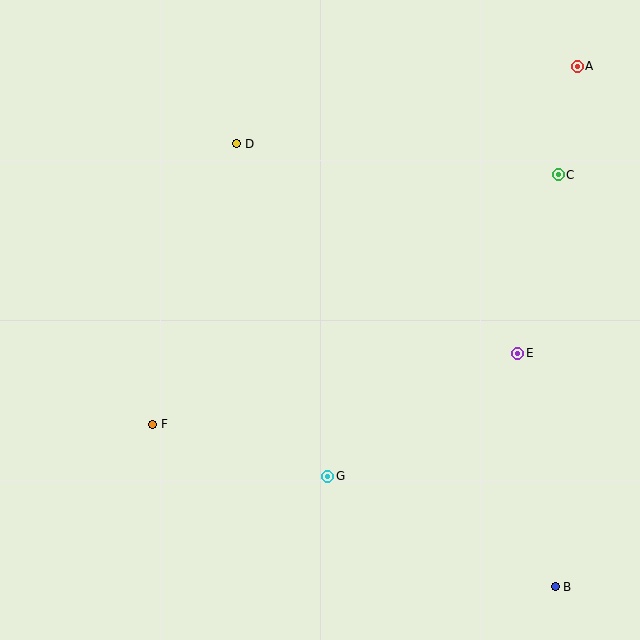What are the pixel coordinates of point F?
Point F is at (153, 424).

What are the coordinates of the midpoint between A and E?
The midpoint between A and E is at (548, 210).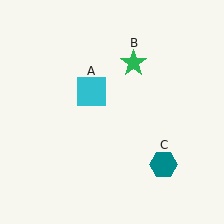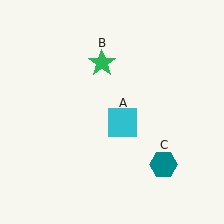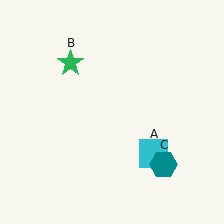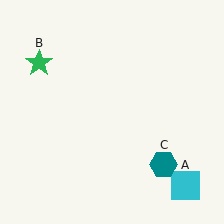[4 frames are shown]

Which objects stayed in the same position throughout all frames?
Teal hexagon (object C) remained stationary.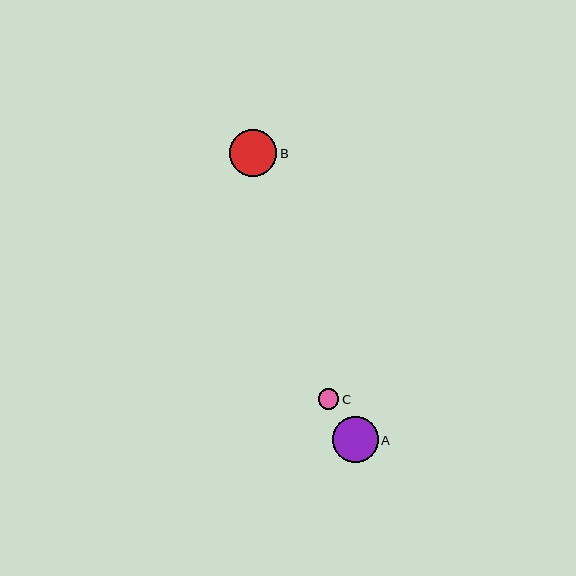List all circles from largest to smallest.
From largest to smallest: B, A, C.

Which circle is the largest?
Circle B is the largest with a size of approximately 47 pixels.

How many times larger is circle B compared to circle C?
Circle B is approximately 2.3 times the size of circle C.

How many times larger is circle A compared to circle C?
Circle A is approximately 2.2 times the size of circle C.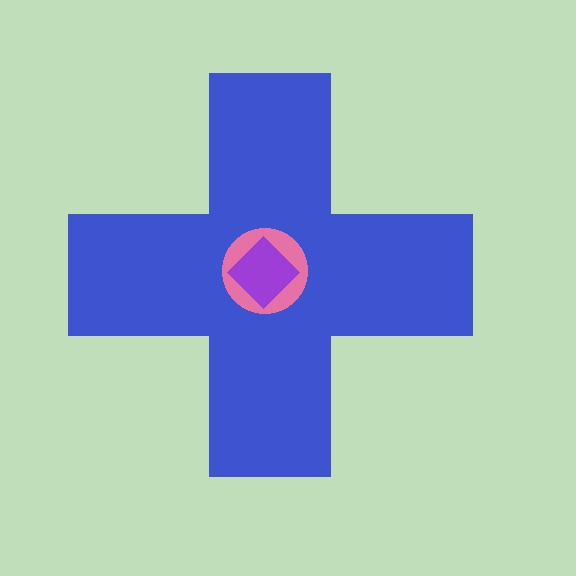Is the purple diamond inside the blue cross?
Yes.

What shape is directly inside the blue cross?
The pink circle.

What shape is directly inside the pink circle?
The purple diamond.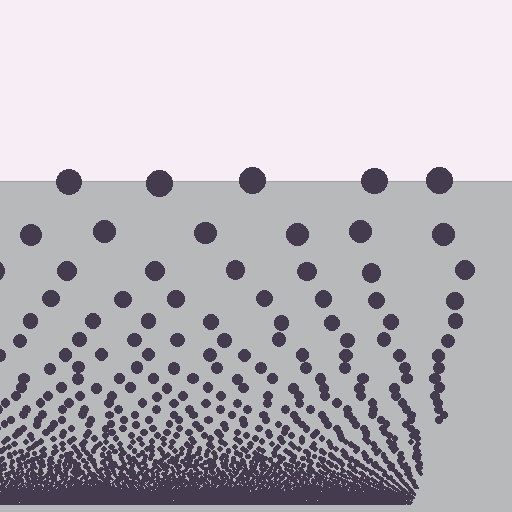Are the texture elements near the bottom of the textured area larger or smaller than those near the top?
Smaller. The gradient is inverted — elements near the bottom are smaller and denser.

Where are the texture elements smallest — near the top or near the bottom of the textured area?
Near the bottom.